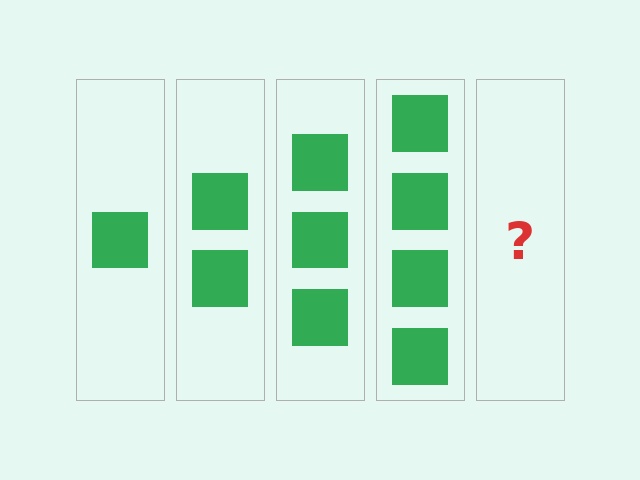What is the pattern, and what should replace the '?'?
The pattern is that each step adds one more square. The '?' should be 5 squares.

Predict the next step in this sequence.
The next step is 5 squares.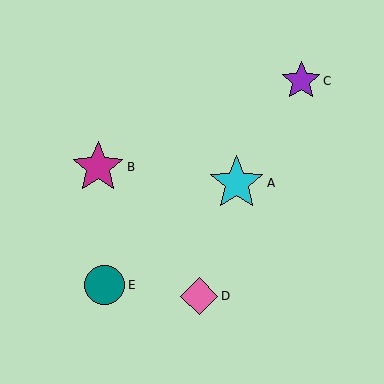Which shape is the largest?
The cyan star (labeled A) is the largest.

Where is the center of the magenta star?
The center of the magenta star is at (98, 167).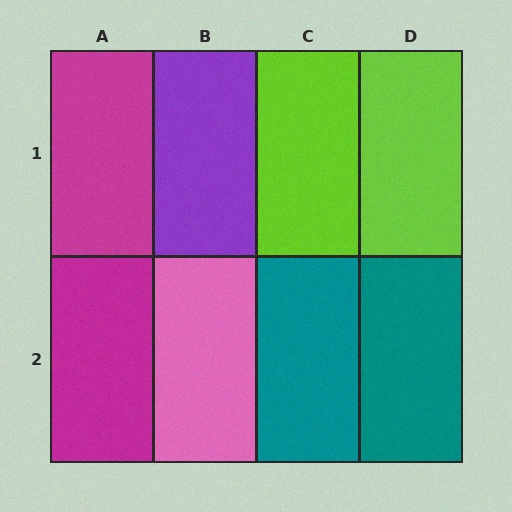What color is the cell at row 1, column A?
Magenta.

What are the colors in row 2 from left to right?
Magenta, pink, teal, teal.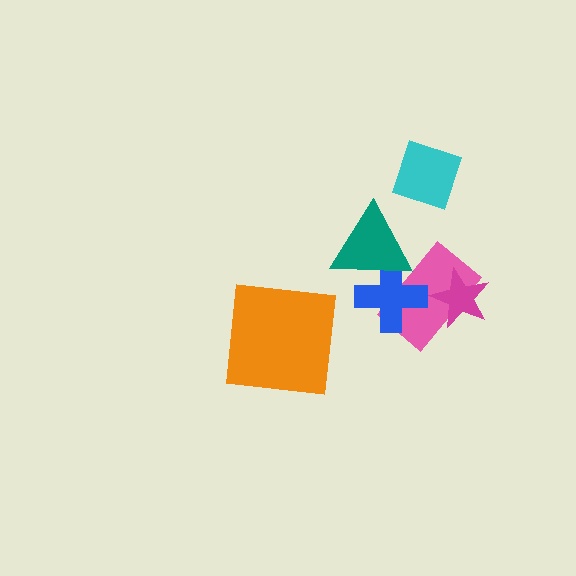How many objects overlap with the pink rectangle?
3 objects overlap with the pink rectangle.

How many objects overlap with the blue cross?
2 objects overlap with the blue cross.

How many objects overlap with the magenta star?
1 object overlaps with the magenta star.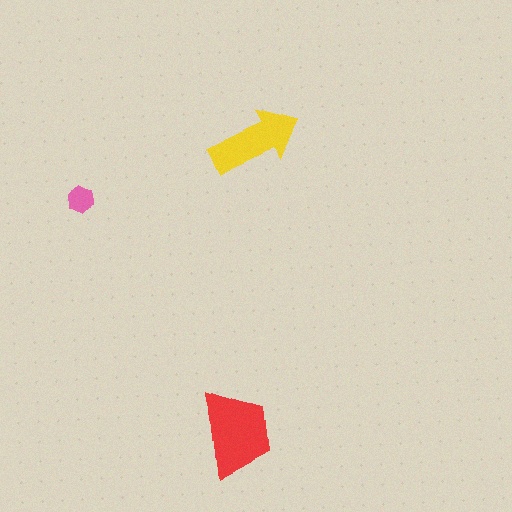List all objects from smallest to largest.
The pink hexagon, the yellow arrow, the red trapezoid.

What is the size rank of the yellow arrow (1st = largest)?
2nd.